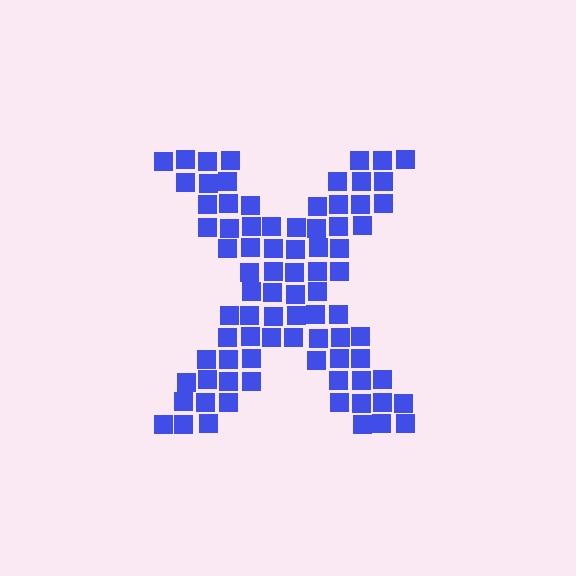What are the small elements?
The small elements are squares.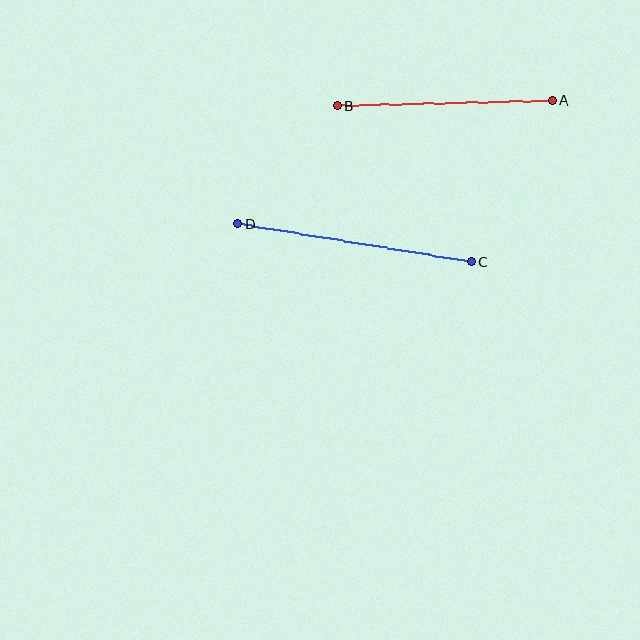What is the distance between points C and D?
The distance is approximately 237 pixels.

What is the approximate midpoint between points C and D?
The midpoint is at approximately (355, 243) pixels.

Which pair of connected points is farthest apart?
Points C and D are farthest apart.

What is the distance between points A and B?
The distance is approximately 215 pixels.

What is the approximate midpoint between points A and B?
The midpoint is at approximately (445, 103) pixels.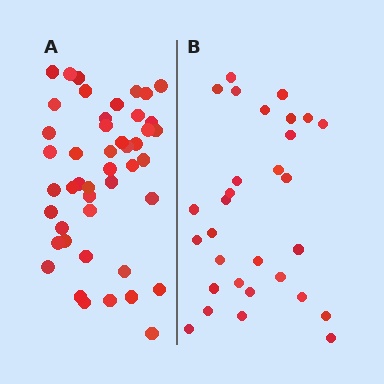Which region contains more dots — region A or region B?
Region A (the left region) has more dots.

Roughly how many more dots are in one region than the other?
Region A has approximately 15 more dots than region B.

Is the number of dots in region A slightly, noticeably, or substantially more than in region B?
Region A has substantially more. The ratio is roughly 1.5 to 1.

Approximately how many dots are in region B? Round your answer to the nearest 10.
About 30 dots.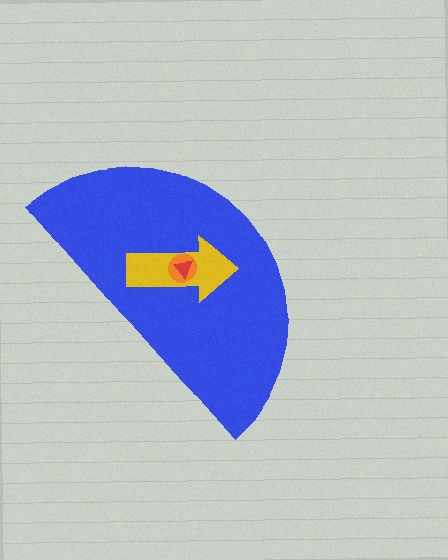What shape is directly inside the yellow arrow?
The orange circle.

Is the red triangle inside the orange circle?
Yes.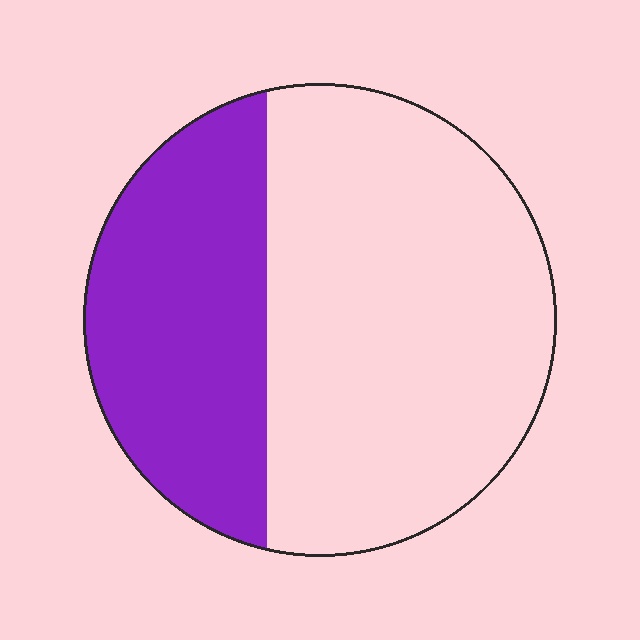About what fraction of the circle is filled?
About three eighths (3/8).